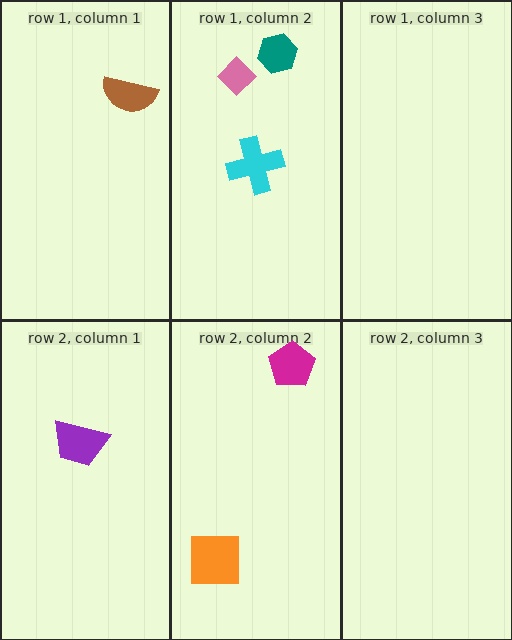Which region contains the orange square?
The row 2, column 2 region.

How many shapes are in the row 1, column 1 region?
1.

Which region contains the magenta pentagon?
The row 2, column 2 region.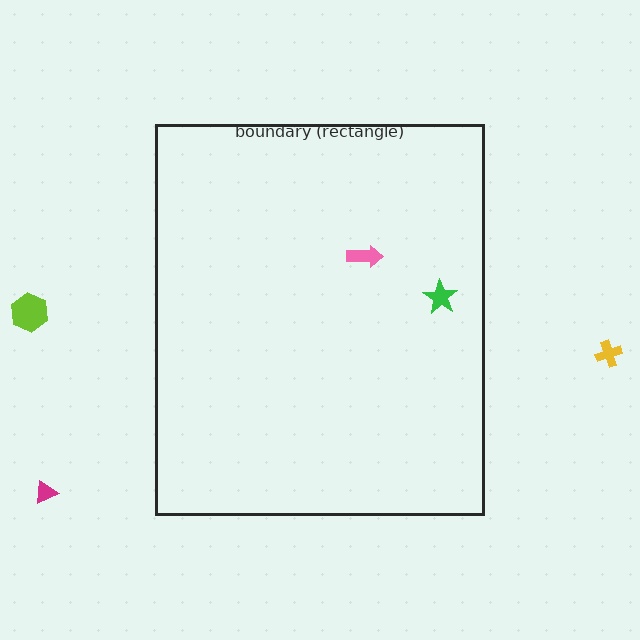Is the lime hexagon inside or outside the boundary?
Outside.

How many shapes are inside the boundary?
2 inside, 3 outside.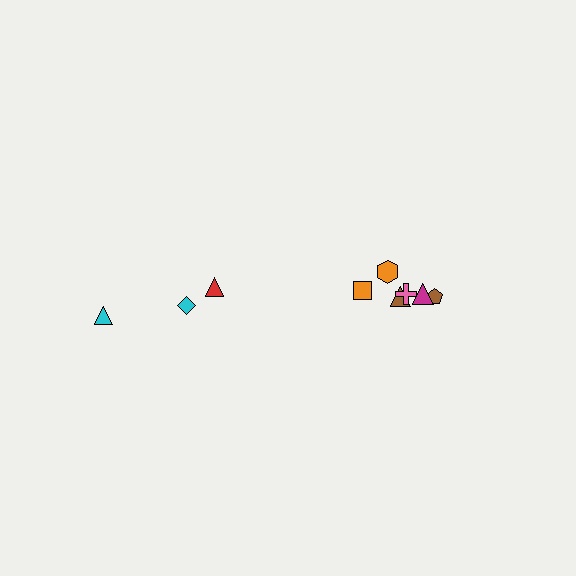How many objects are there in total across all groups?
There are 9 objects.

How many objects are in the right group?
There are 6 objects.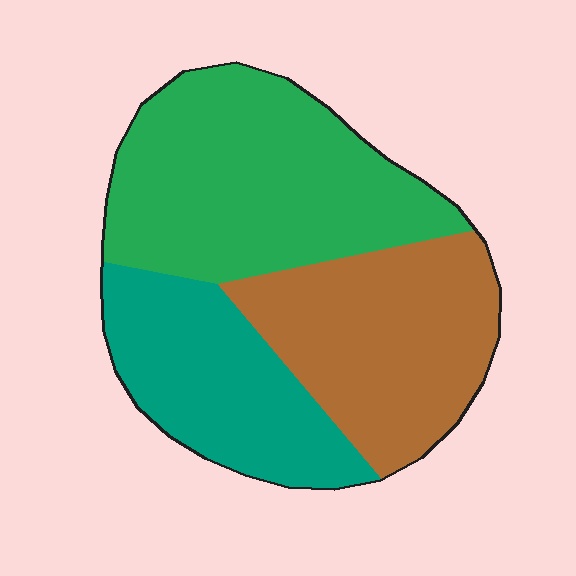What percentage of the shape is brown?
Brown takes up about one third (1/3) of the shape.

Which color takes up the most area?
Green, at roughly 40%.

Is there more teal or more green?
Green.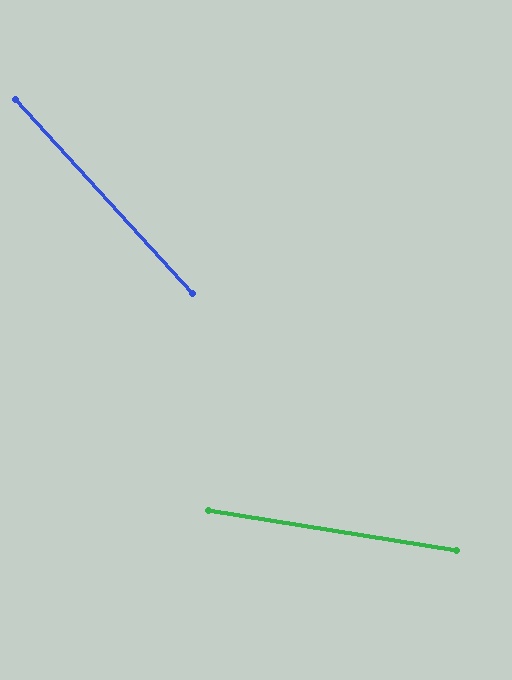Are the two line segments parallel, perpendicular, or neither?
Neither parallel nor perpendicular — they differ by about 39°.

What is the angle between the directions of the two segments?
Approximately 39 degrees.